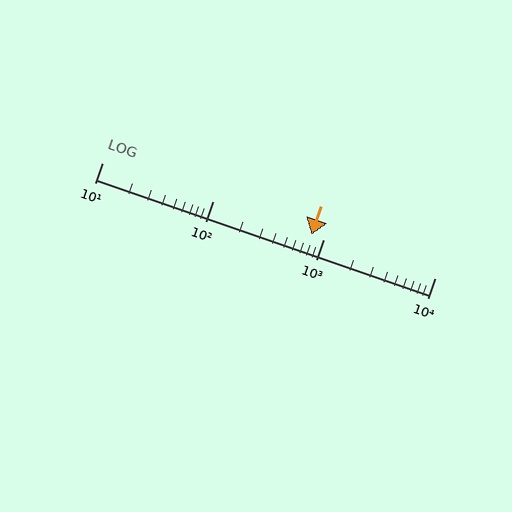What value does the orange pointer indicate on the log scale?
The pointer indicates approximately 770.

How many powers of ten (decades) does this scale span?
The scale spans 3 decades, from 10 to 10000.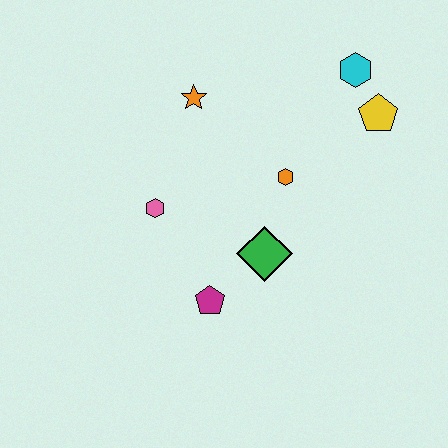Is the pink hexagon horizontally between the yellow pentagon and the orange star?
No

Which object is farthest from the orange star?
The magenta pentagon is farthest from the orange star.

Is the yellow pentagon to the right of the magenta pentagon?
Yes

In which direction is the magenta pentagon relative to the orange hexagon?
The magenta pentagon is below the orange hexagon.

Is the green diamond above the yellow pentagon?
No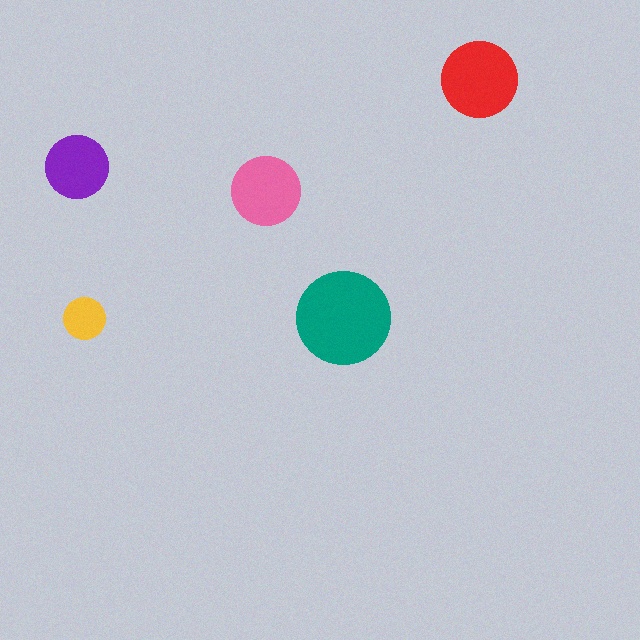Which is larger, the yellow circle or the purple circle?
The purple one.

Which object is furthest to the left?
The purple circle is leftmost.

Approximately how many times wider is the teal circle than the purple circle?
About 1.5 times wider.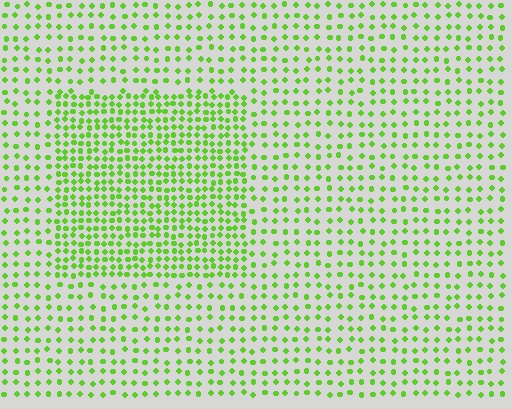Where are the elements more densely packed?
The elements are more densely packed inside the rectangle boundary.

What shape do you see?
I see a rectangle.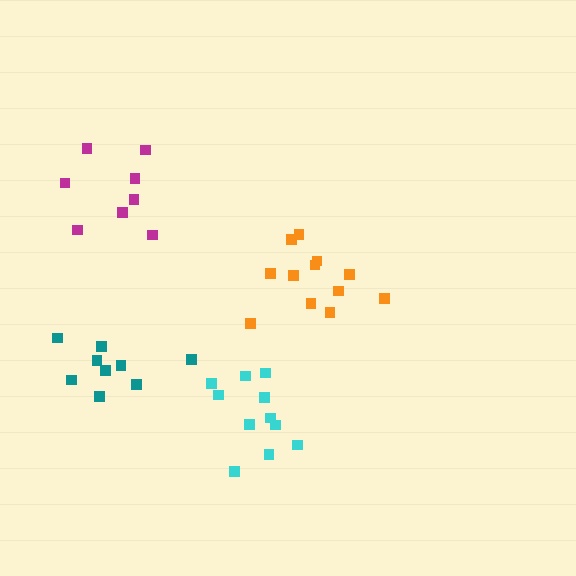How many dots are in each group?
Group 1: 8 dots, Group 2: 9 dots, Group 3: 12 dots, Group 4: 11 dots (40 total).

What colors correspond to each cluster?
The clusters are colored: magenta, teal, orange, cyan.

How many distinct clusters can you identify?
There are 4 distinct clusters.